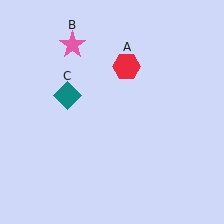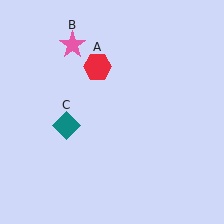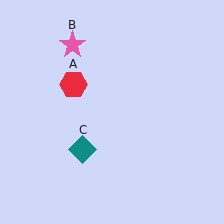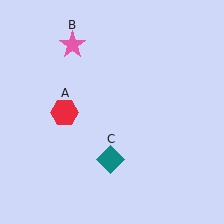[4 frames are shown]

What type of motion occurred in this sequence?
The red hexagon (object A), teal diamond (object C) rotated counterclockwise around the center of the scene.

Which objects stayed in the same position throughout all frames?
Pink star (object B) remained stationary.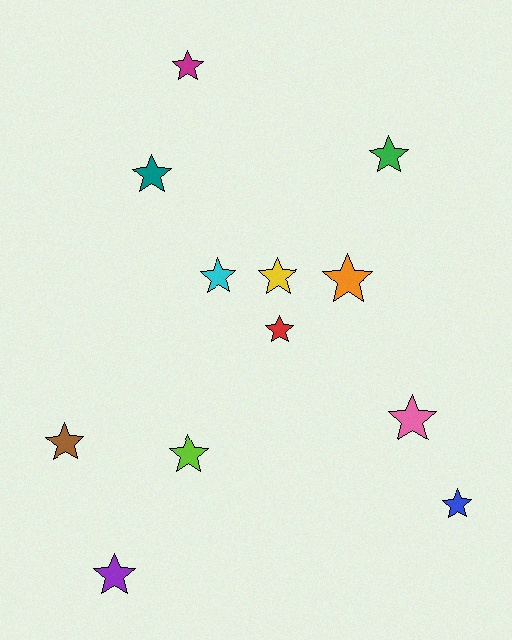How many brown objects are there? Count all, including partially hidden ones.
There is 1 brown object.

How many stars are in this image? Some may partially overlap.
There are 12 stars.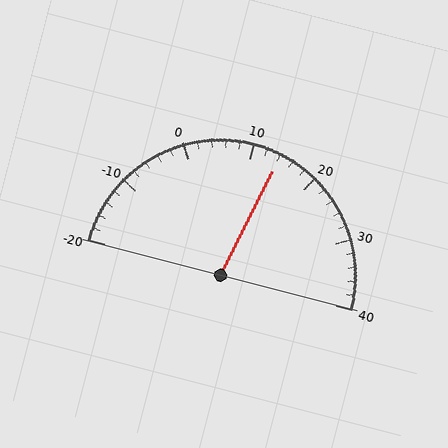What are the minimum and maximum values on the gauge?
The gauge ranges from -20 to 40.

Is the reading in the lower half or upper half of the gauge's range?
The reading is in the upper half of the range (-20 to 40).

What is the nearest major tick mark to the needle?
The nearest major tick mark is 10.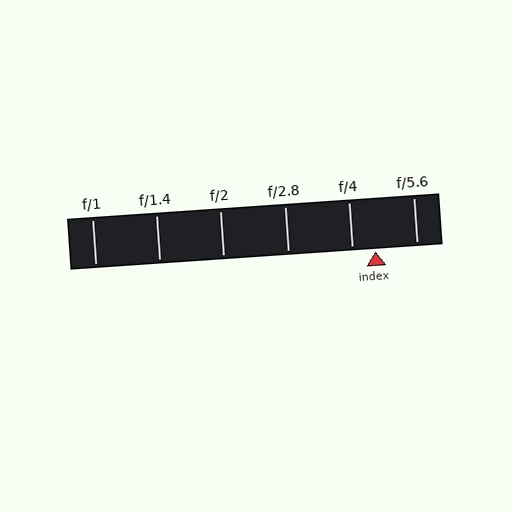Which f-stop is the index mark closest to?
The index mark is closest to f/4.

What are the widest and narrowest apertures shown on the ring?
The widest aperture shown is f/1 and the narrowest is f/5.6.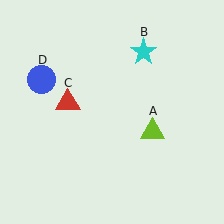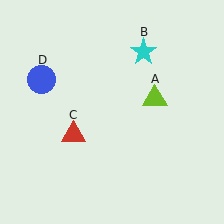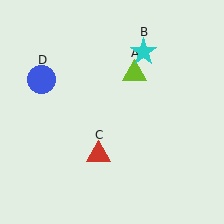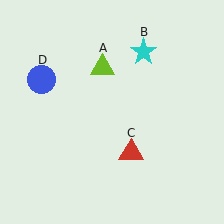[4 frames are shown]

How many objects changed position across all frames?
2 objects changed position: lime triangle (object A), red triangle (object C).